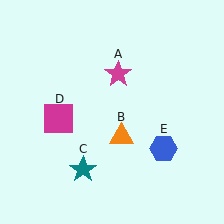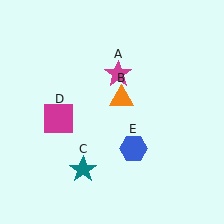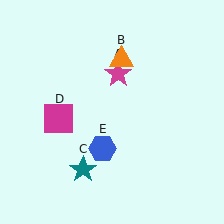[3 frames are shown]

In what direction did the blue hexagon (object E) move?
The blue hexagon (object E) moved left.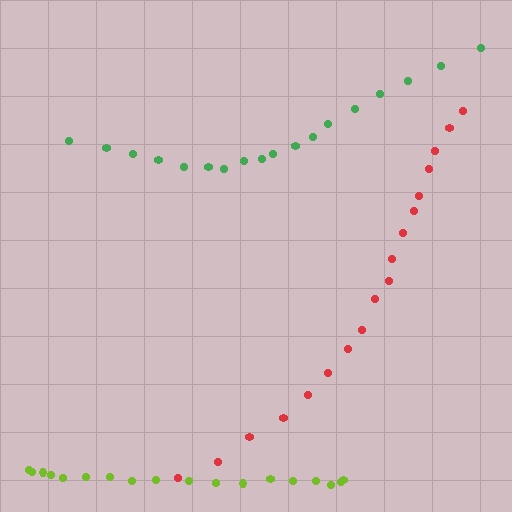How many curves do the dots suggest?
There are 3 distinct paths.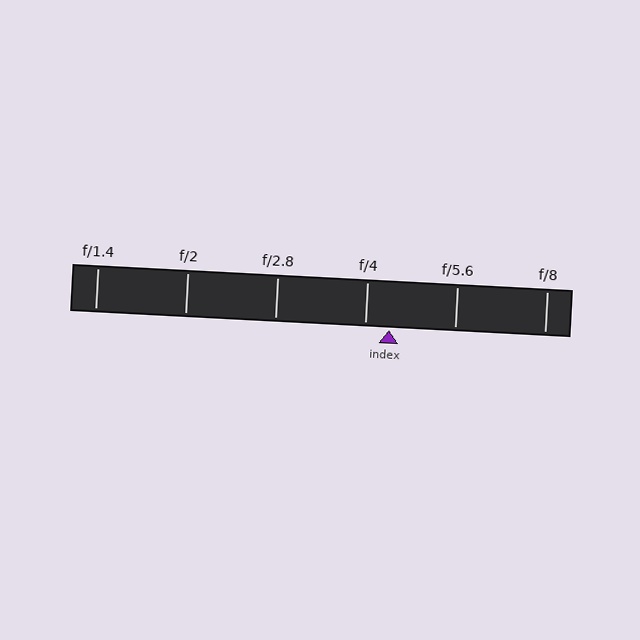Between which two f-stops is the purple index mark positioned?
The index mark is between f/4 and f/5.6.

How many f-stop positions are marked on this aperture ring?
There are 6 f-stop positions marked.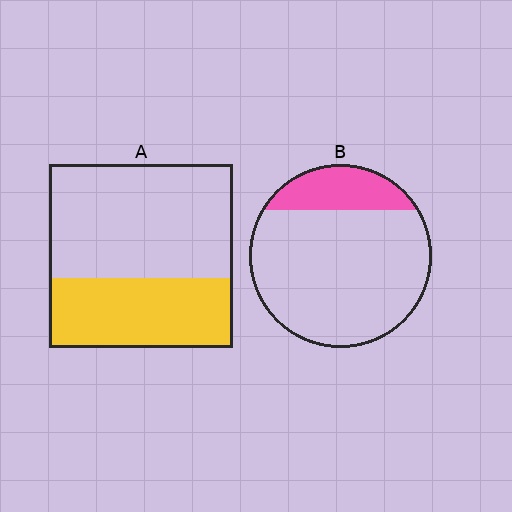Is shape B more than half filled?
No.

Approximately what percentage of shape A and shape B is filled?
A is approximately 40% and B is approximately 20%.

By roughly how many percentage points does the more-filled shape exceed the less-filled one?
By roughly 20 percentage points (A over B).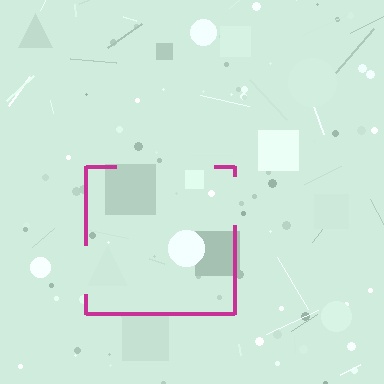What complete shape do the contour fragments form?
The contour fragments form a square.